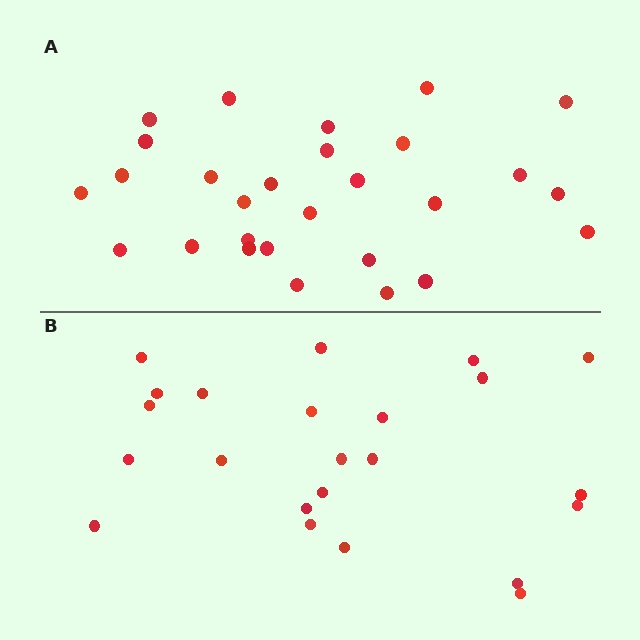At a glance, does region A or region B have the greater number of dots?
Region A (the top region) has more dots.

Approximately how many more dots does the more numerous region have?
Region A has about 5 more dots than region B.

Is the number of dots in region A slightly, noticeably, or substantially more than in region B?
Region A has only slightly more — the two regions are fairly close. The ratio is roughly 1.2 to 1.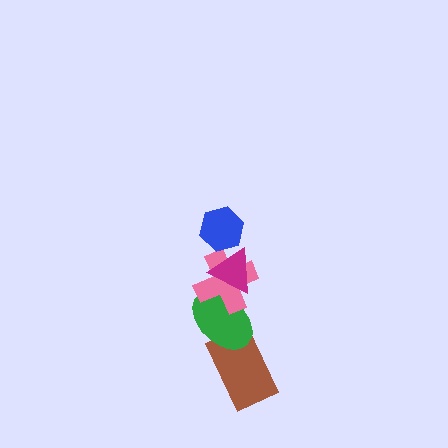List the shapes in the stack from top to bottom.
From top to bottom: the blue hexagon, the magenta triangle, the pink cross, the green ellipse, the brown rectangle.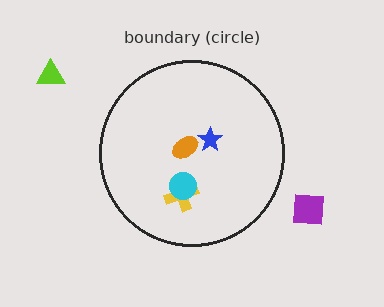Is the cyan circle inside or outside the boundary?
Inside.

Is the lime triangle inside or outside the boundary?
Outside.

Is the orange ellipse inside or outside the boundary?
Inside.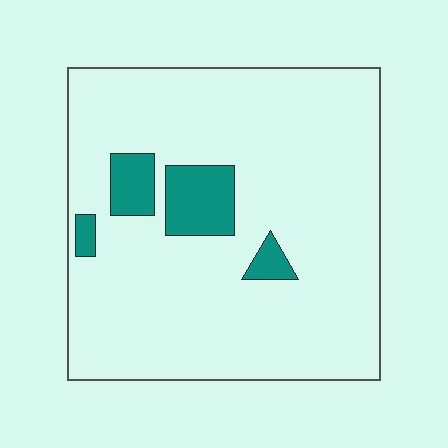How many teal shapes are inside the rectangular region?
4.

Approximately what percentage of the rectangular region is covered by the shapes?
Approximately 10%.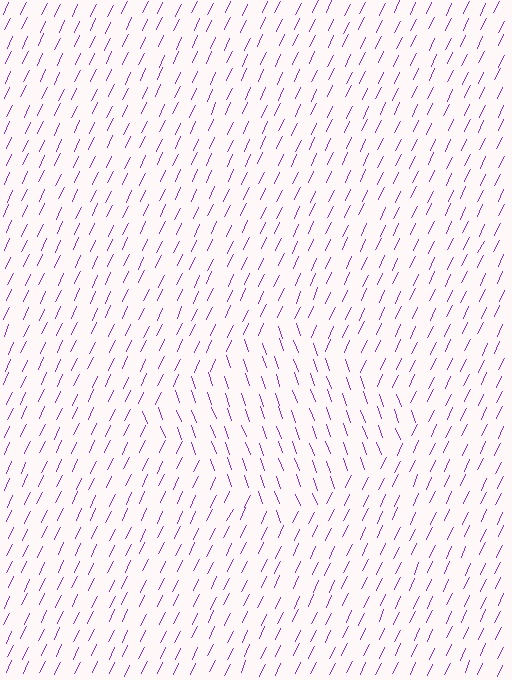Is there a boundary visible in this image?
Yes, there is a texture boundary formed by a change in line orientation.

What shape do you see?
I see a diamond.